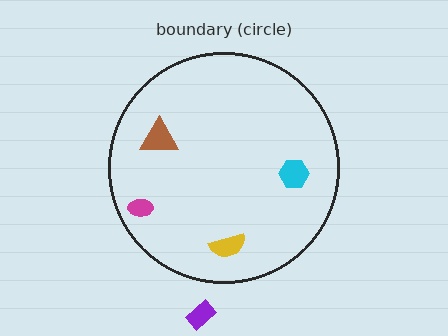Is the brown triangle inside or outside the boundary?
Inside.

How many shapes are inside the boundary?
4 inside, 1 outside.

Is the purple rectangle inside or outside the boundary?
Outside.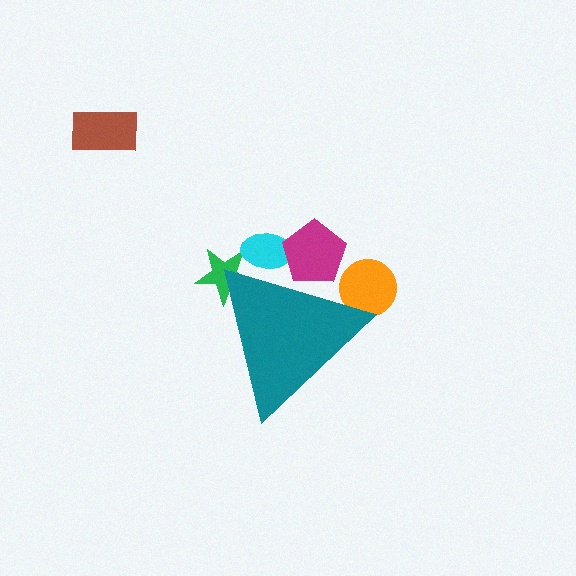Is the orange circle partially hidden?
Yes, the orange circle is partially hidden behind the teal triangle.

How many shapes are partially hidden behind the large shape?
4 shapes are partially hidden.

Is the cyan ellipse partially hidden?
Yes, the cyan ellipse is partially hidden behind the teal triangle.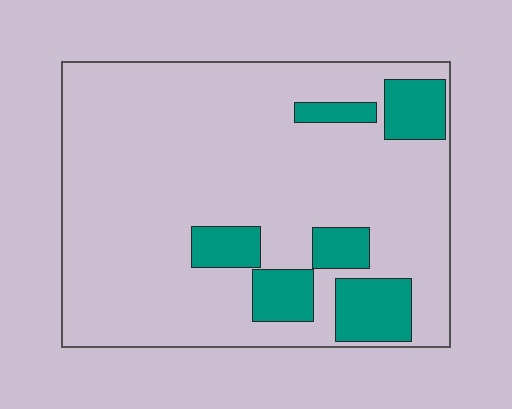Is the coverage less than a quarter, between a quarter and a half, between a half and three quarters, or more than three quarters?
Less than a quarter.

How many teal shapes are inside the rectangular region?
6.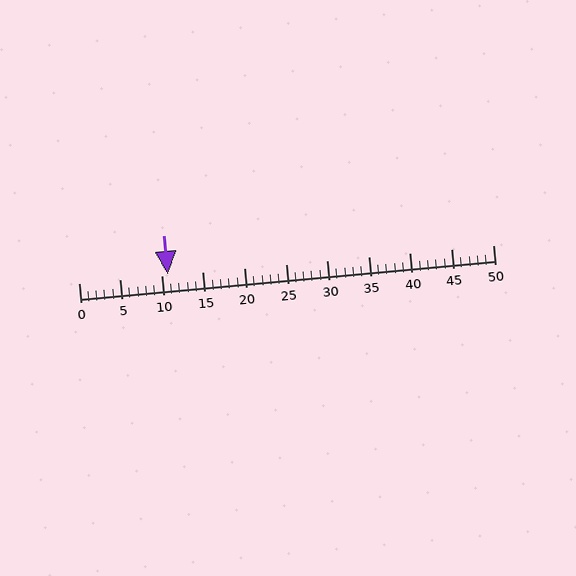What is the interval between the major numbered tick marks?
The major tick marks are spaced 5 units apart.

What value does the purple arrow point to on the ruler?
The purple arrow points to approximately 11.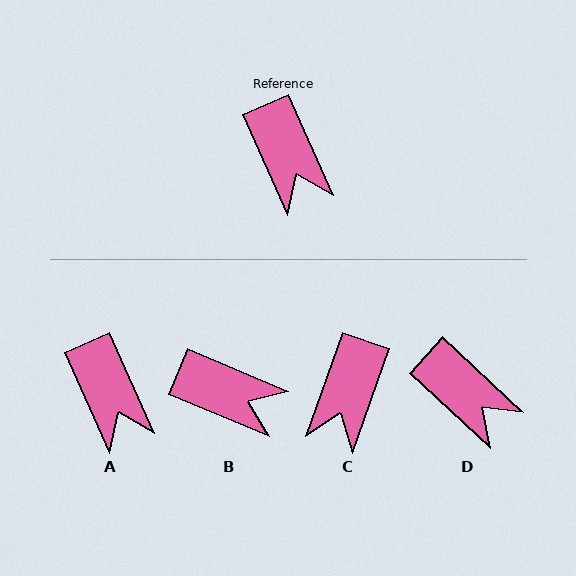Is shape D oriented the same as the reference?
No, it is off by about 23 degrees.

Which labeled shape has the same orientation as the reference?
A.